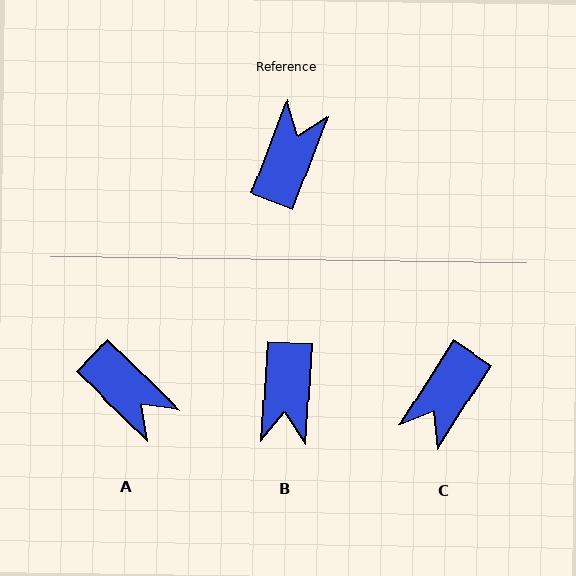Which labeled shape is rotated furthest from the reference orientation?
C, about 169 degrees away.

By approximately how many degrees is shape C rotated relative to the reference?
Approximately 169 degrees counter-clockwise.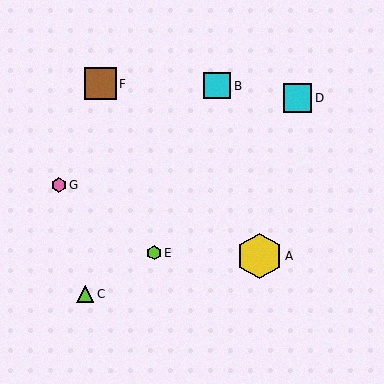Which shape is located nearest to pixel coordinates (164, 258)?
The lime hexagon (labeled E) at (154, 253) is nearest to that location.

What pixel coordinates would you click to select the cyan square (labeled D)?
Click at (297, 98) to select the cyan square D.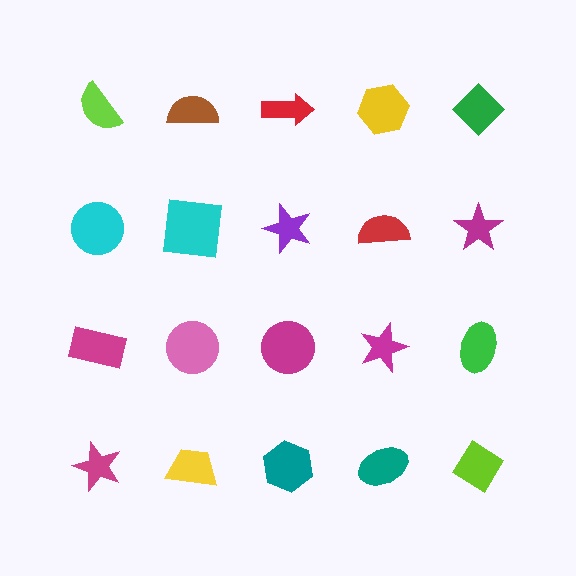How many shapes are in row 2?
5 shapes.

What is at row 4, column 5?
A lime diamond.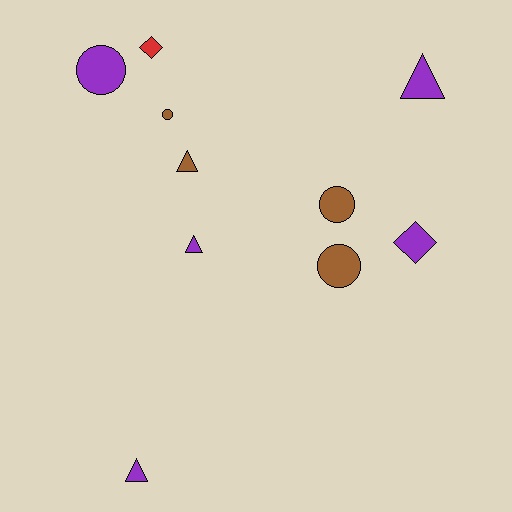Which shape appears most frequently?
Triangle, with 4 objects.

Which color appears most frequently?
Purple, with 5 objects.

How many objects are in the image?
There are 10 objects.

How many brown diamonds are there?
There are no brown diamonds.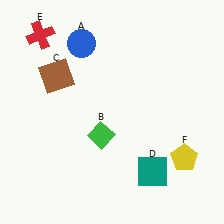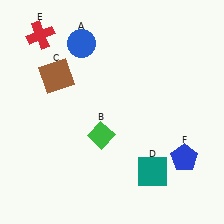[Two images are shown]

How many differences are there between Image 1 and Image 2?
There is 1 difference between the two images.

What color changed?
The pentagon (F) changed from yellow in Image 1 to blue in Image 2.